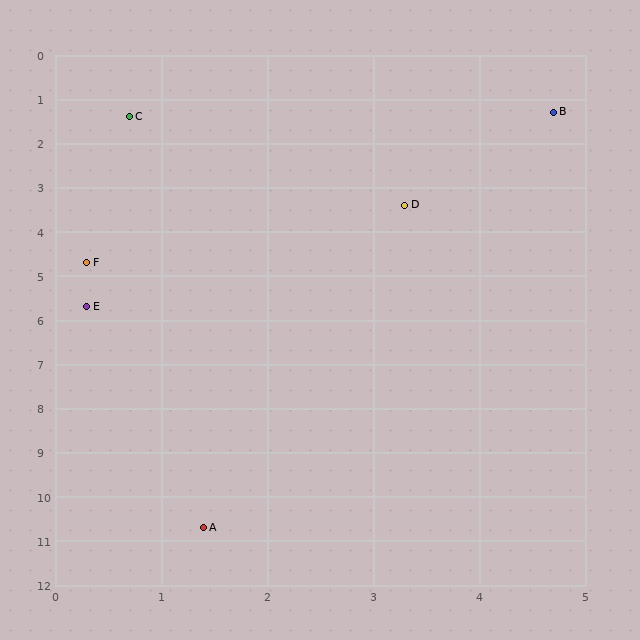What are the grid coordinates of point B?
Point B is at approximately (4.7, 1.3).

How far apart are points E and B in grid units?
Points E and B are about 6.2 grid units apart.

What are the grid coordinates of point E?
Point E is at approximately (0.3, 5.7).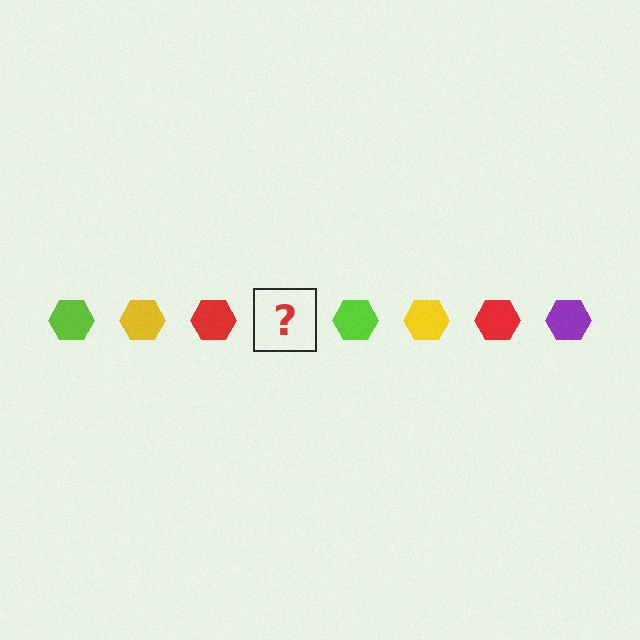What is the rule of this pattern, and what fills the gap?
The rule is that the pattern cycles through lime, yellow, red, purple hexagons. The gap should be filled with a purple hexagon.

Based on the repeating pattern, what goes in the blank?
The blank should be a purple hexagon.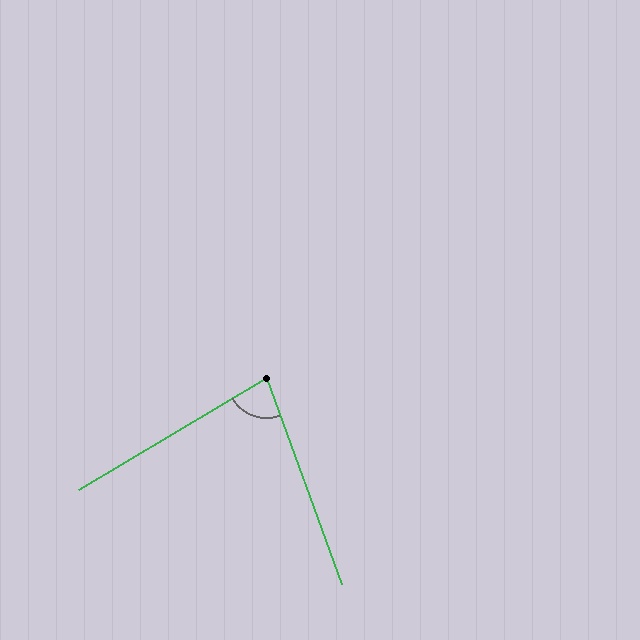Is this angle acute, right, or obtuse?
It is acute.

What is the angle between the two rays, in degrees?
Approximately 79 degrees.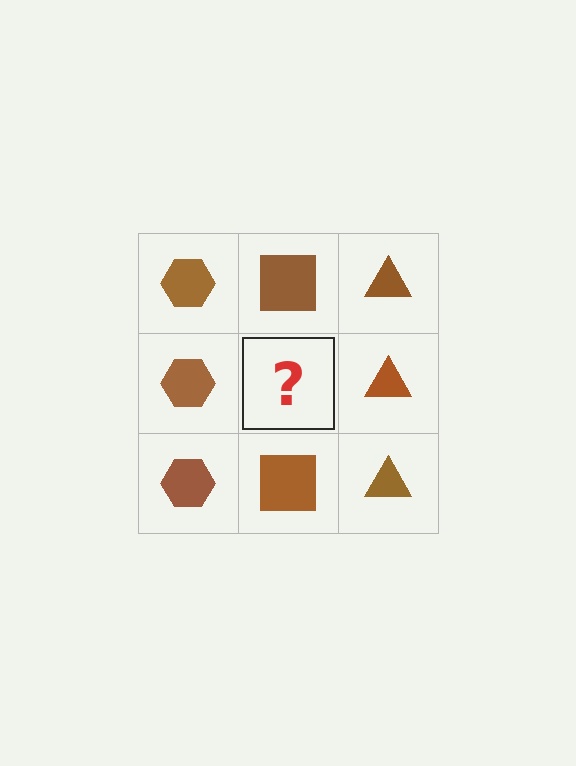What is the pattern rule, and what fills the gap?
The rule is that each column has a consistent shape. The gap should be filled with a brown square.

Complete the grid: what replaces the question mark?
The question mark should be replaced with a brown square.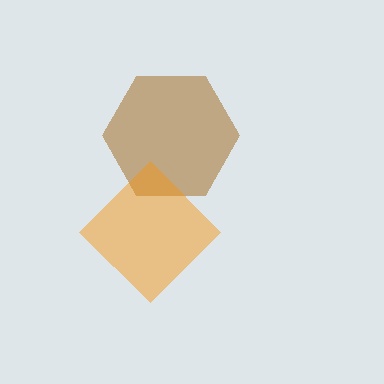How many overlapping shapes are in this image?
There are 2 overlapping shapes in the image.